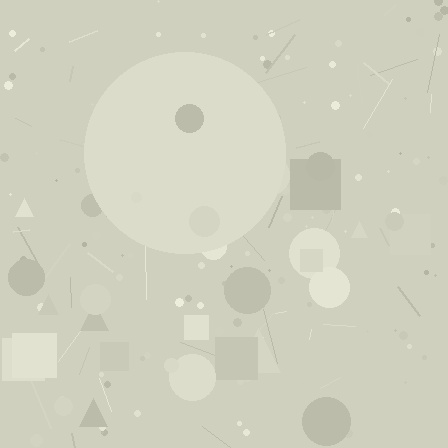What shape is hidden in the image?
A circle is hidden in the image.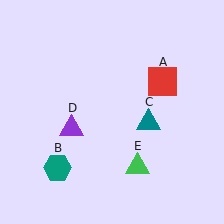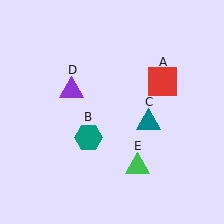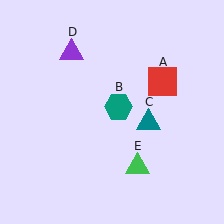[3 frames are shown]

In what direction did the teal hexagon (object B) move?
The teal hexagon (object B) moved up and to the right.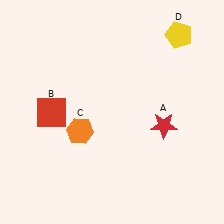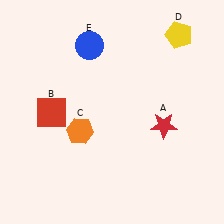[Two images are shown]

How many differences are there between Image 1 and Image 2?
There is 1 difference between the two images.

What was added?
A blue circle (E) was added in Image 2.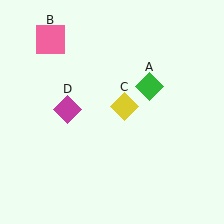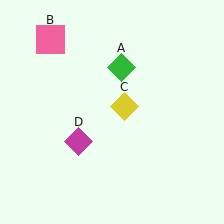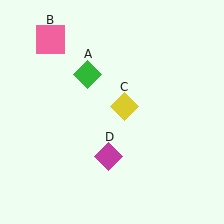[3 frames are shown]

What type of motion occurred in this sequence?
The green diamond (object A), magenta diamond (object D) rotated counterclockwise around the center of the scene.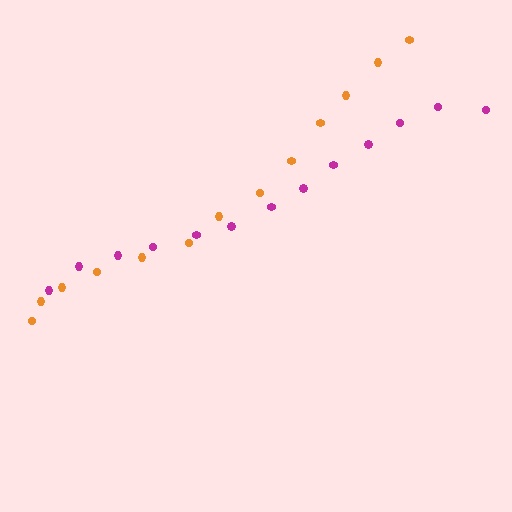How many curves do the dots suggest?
There are 2 distinct paths.